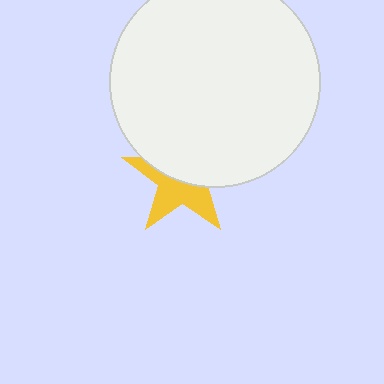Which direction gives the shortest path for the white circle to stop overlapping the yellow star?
Moving up gives the shortest separation.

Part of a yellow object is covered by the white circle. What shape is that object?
It is a star.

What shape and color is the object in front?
The object in front is a white circle.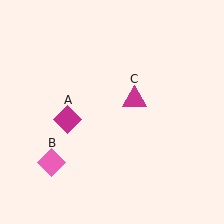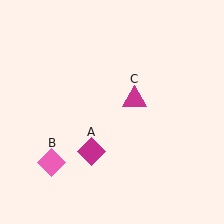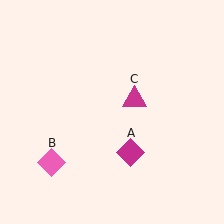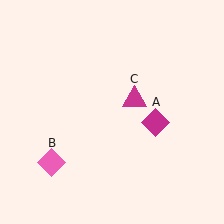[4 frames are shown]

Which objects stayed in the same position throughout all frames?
Pink diamond (object B) and magenta triangle (object C) remained stationary.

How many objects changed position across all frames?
1 object changed position: magenta diamond (object A).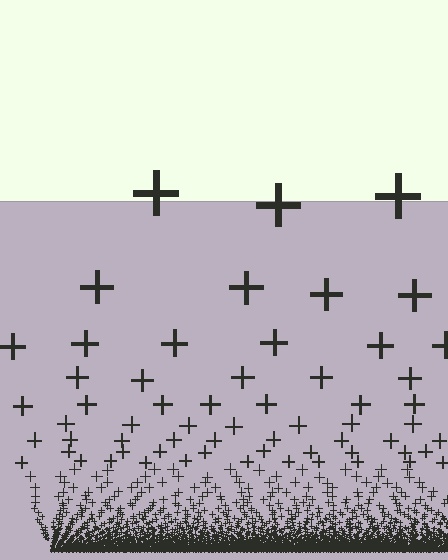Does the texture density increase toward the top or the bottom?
Density increases toward the bottom.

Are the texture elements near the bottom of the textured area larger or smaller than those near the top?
Smaller. The gradient is inverted — elements near the bottom are smaller and denser.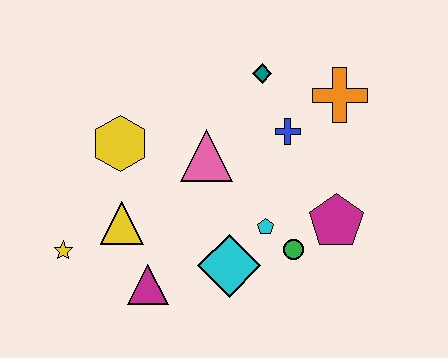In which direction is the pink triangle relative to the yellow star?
The pink triangle is to the right of the yellow star.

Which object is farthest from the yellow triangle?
The orange cross is farthest from the yellow triangle.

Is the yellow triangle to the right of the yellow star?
Yes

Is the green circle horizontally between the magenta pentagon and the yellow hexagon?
Yes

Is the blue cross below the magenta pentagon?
No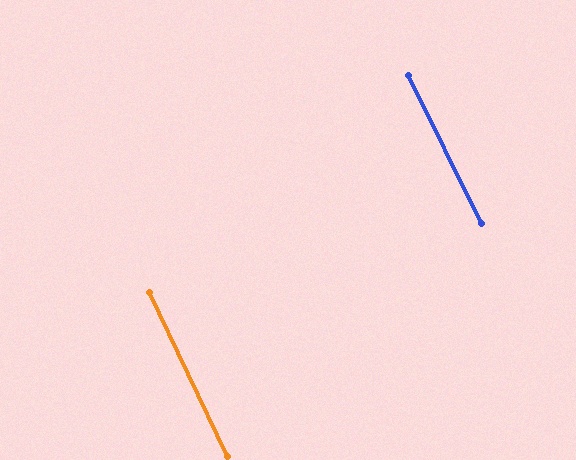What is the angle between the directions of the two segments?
Approximately 1 degree.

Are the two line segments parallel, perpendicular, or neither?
Parallel — their directions differ by only 0.9°.